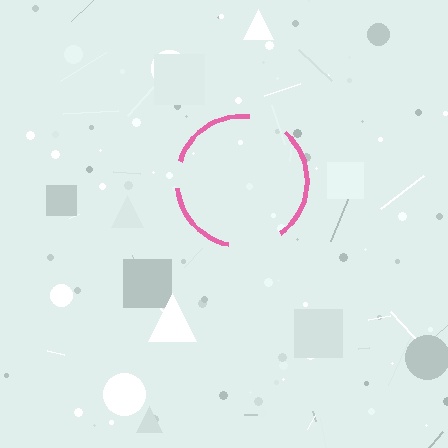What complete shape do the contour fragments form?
The contour fragments form a circle.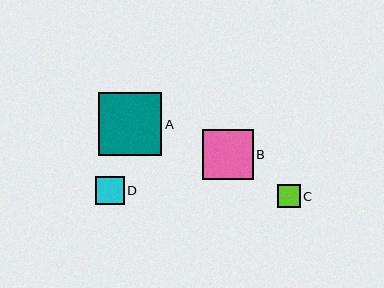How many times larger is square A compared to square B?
Square A is approximately 1.3 times the size of square B.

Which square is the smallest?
Square C is the smallest with a size of approximately 22 pixels.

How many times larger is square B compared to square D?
Square B is approximately 1.8 times the size of square D.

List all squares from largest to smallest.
From largest to smallest: A, B, D, C.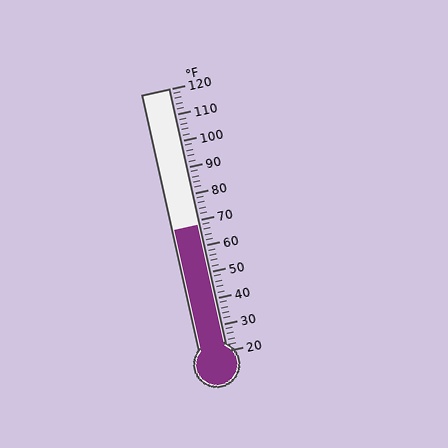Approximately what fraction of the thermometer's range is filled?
The thermometer is filled to approximately 50% of its range.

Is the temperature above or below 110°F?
The temperature is below 110°F.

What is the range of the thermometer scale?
The thermometer scale ranges from 20°F to 120°F.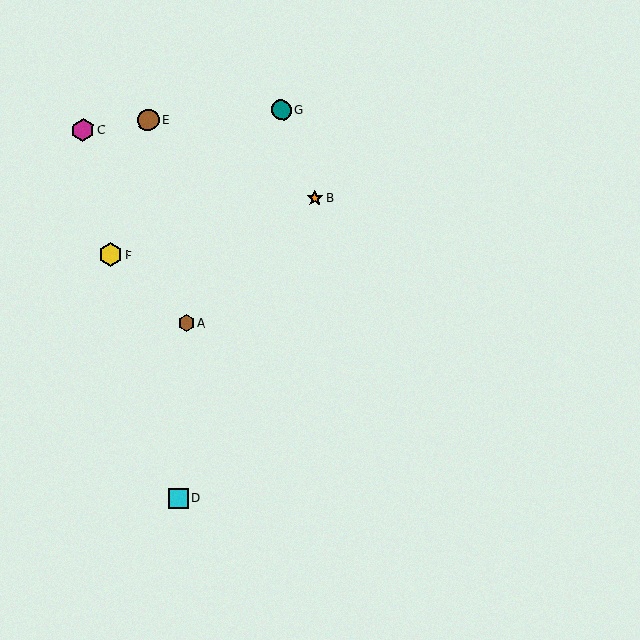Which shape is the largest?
The yellow hexagon (labeled F) is the largest.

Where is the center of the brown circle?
The center of the brown circle is at (148, 120).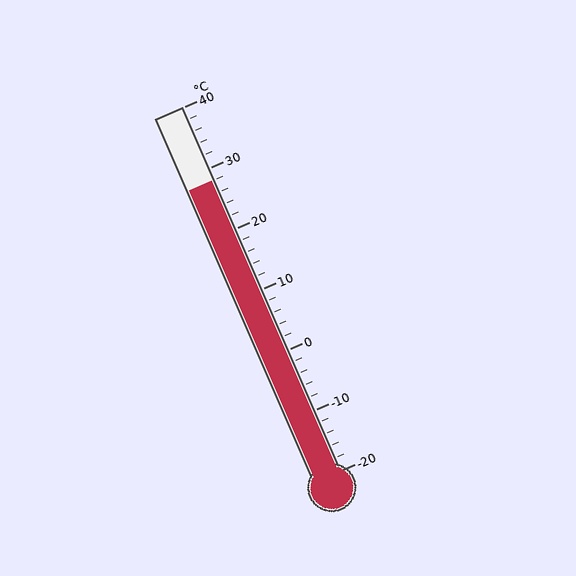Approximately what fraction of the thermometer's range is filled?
The thermometer is filled to approximately 80% of its range.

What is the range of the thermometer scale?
The thermometer scale ranges from -20°C to 40°C.